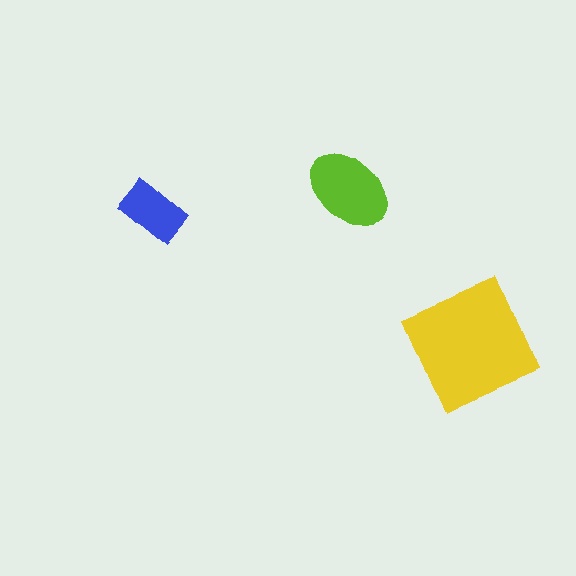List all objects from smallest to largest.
The blue rectangle, the lime ellipse, the yellow square.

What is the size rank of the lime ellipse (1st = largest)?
2nd.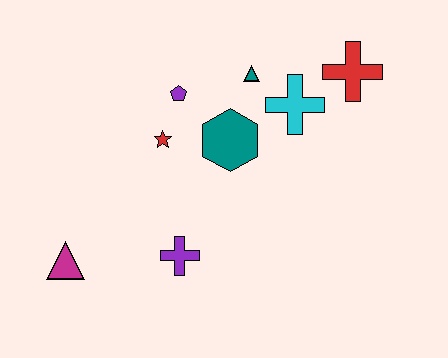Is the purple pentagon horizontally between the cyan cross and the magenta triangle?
Yes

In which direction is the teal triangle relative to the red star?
The teal triangle is to the right of the red star.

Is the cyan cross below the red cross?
Yes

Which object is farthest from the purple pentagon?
The magenta triangle is farthest from the purple pentagon.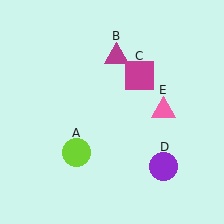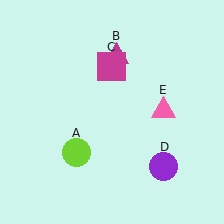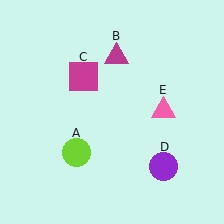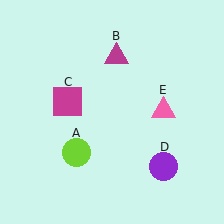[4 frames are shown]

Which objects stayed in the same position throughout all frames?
Lime circle (object A) and magenta triangle (object B) and purple circle (object D) and pink triangle (object E) remained stationary.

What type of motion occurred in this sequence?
The magenta square (object C) rotated counterclockwise around the center of the scene.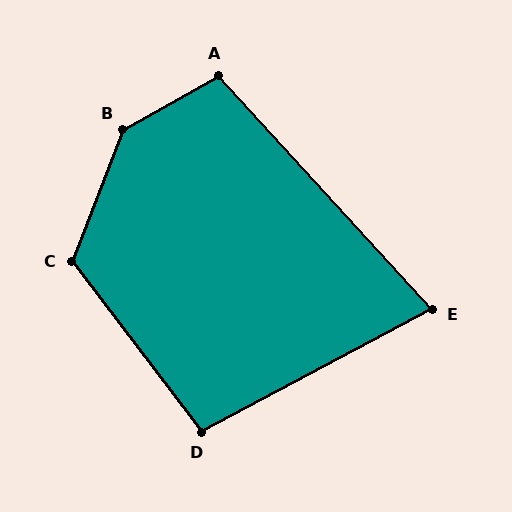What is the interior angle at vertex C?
Approximately 122 degrees (obtuse).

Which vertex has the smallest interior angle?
E, at approximately 76 degrees.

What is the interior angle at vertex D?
Approximately 99 degrees (obtuse).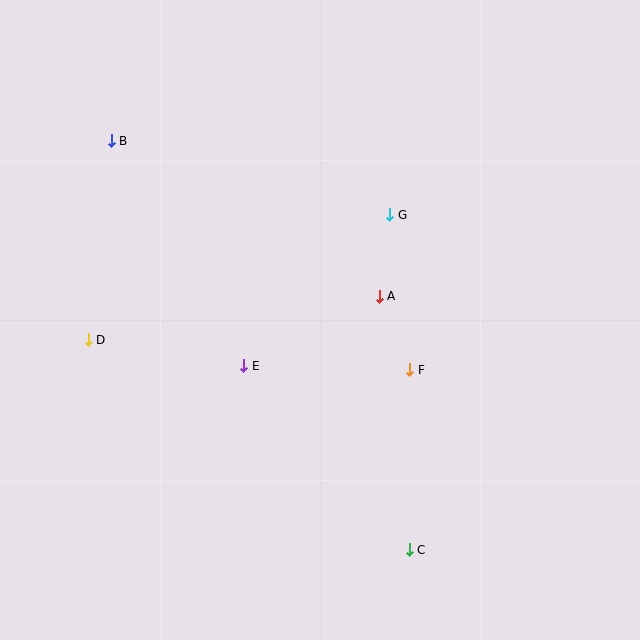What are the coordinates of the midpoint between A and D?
The midpoint between A and D is at (234, 318).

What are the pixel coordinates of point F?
Point F is at (410, 370).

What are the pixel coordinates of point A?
Point A is at (379, 296).